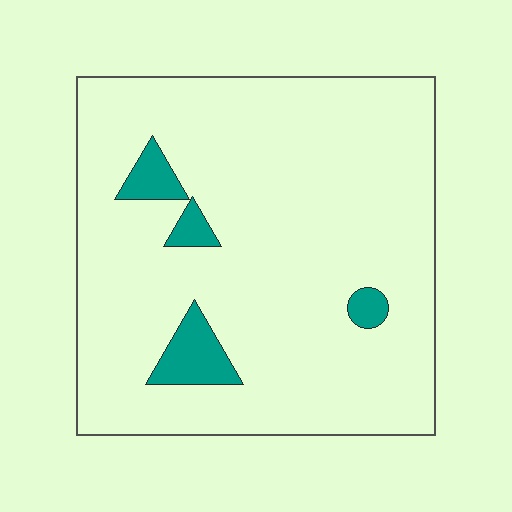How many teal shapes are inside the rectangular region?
4.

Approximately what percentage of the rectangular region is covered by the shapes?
Approximately 5%.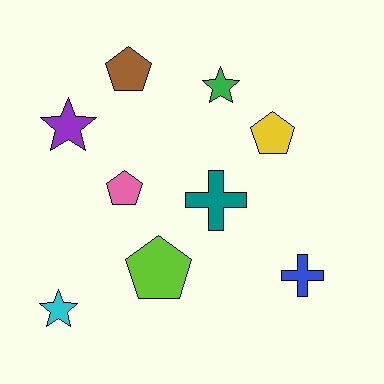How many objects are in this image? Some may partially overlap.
There are 9 objects.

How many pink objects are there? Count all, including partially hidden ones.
There is 1 pink object.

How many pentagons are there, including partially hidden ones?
There are 4 pentagons.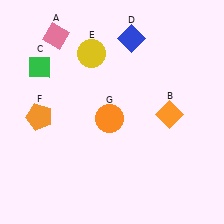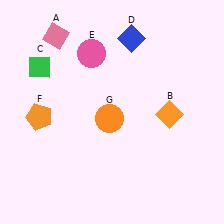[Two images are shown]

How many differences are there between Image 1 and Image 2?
There is 1 difference between the two images.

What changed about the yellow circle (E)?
In Image 1, E is yellow. In Image 2, it changed to pink.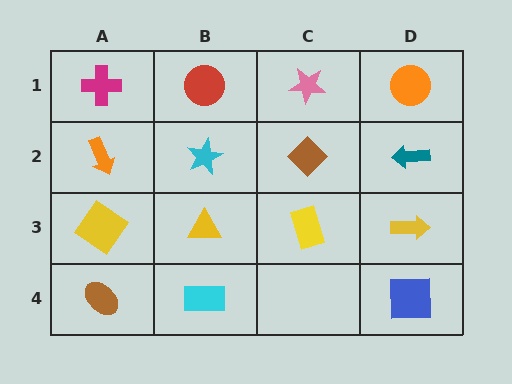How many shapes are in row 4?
3 shapes.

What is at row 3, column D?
A yellow arrow.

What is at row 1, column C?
A pink star.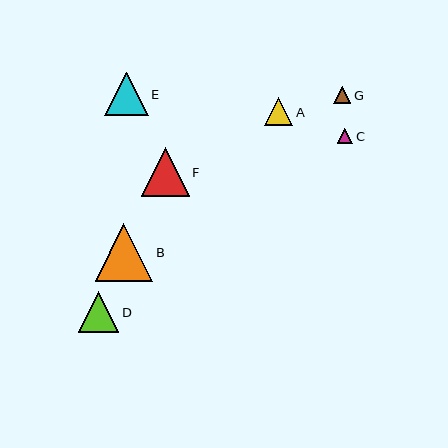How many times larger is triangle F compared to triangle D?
Triangle F is approximately 1.2 times the size of triangle D.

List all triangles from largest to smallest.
From largest to smallest: B, F, E, D, A, G, C.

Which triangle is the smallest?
Triangle C is the smallest with a size of approximately 16 pixels.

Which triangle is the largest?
Triangle B is the largest with a size of approximately 57 pixels.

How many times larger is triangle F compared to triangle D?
Triangle F is approximately 1.2 times the size of triangle D.